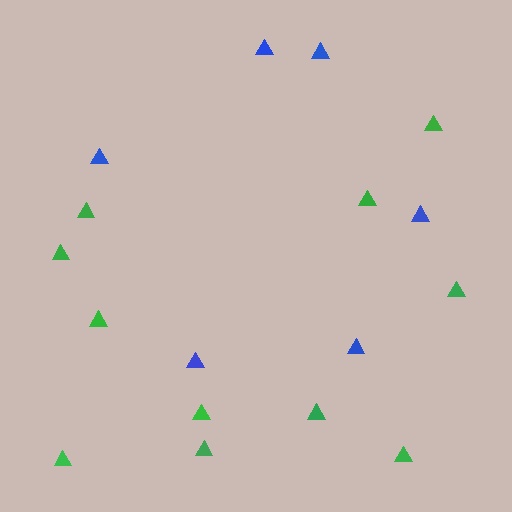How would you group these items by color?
There are 2 groups: one group of blue triangles (6) and one group of green triangles (11).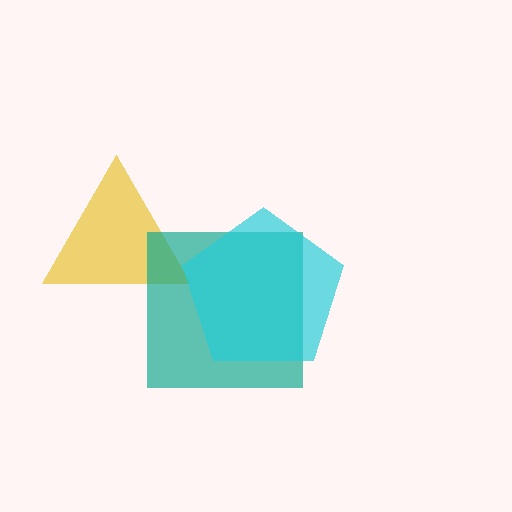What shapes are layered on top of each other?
The layered shapes are: a yellow triangle, a teal square, a cyan pentagon.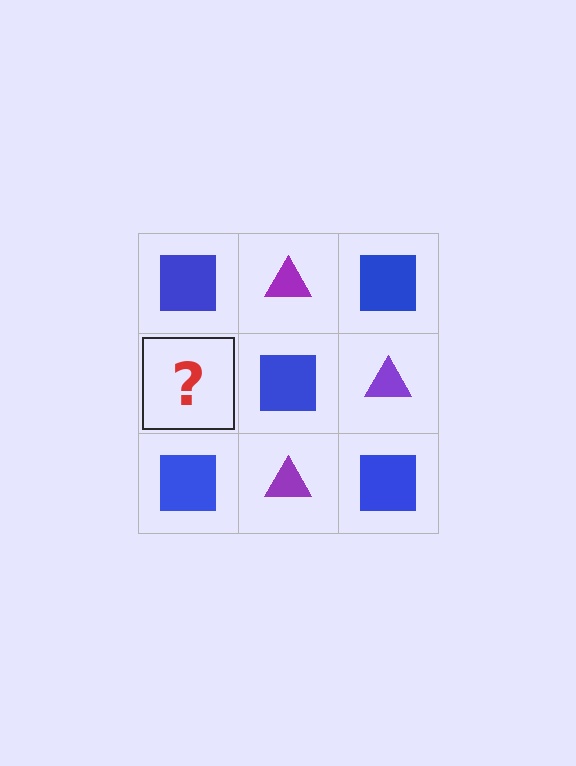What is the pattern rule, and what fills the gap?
The rule is that it alternates blue square and purple triangle in a checkerboard pattern. The gap should be filled with a purple triangle.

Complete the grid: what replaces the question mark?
The question mark should be replaced with a purple triangle.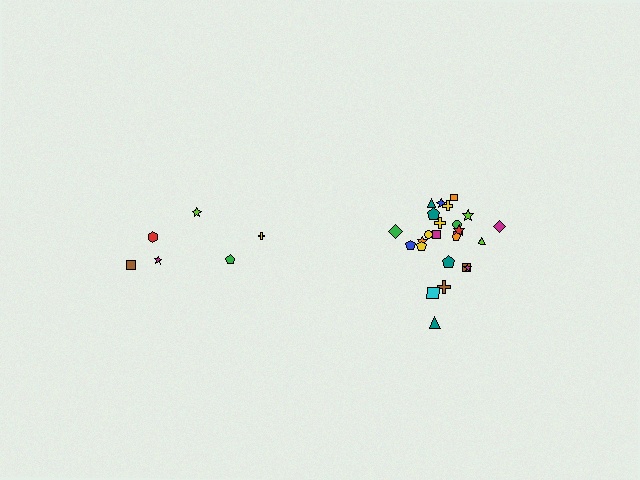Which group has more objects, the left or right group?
The right group.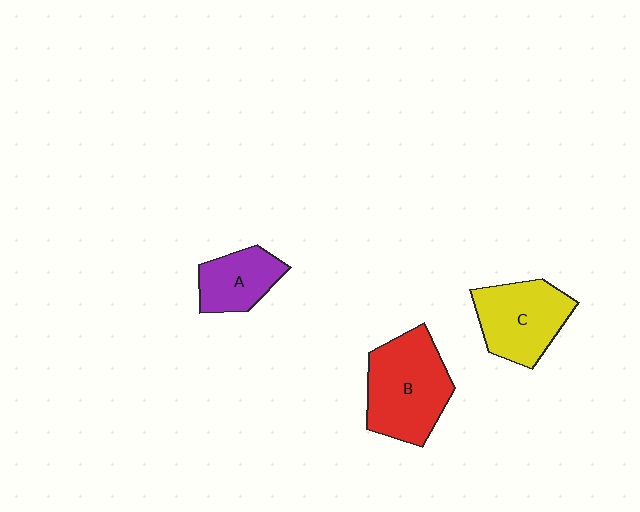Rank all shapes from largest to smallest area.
From largest to smallest: B (red), C (yellow), A (purple).